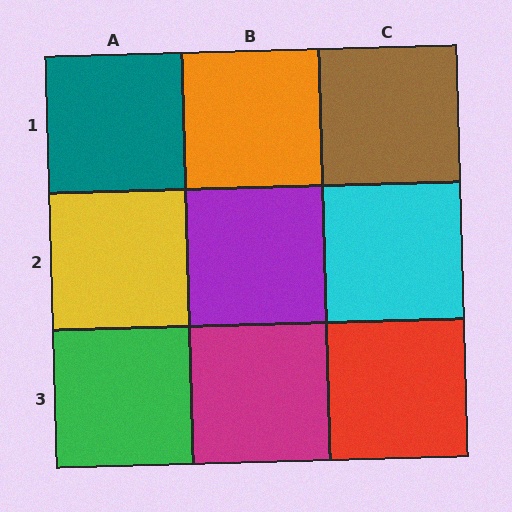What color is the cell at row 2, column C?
Cyan.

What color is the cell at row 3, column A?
Green.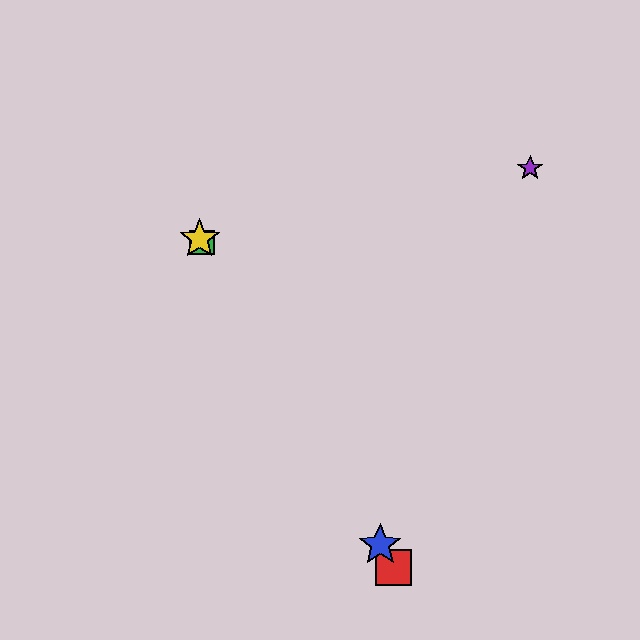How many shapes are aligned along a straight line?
4 shapes (the red square, the blue star, the green square, the yellow star) are aligned along a straight line.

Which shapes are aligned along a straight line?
The red square, the blue star, the green square, the yellow star are aligned along a straight line.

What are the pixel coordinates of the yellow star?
The yellow star is at (200, 239).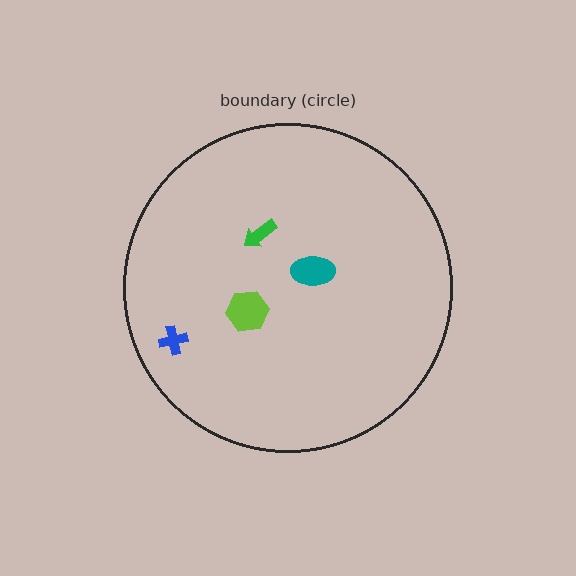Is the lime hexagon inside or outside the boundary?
Inside.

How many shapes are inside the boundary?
4 inside, 0 outside.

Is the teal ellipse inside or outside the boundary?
Inside.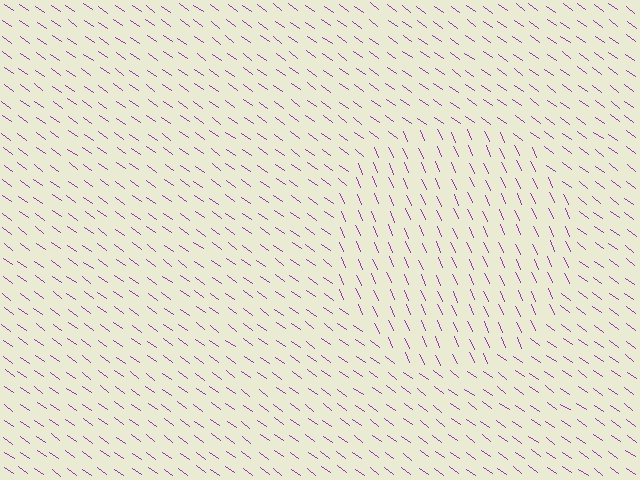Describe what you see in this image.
The image is filled with small purple line segments. A circle region in the image has lines oriented differently from the surrounding lines, creating a visible texture boundary.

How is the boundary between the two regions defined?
The boundary is defined purely by a change in line orientation (approximately 30 degrees difference). All lines are the same color and thickness.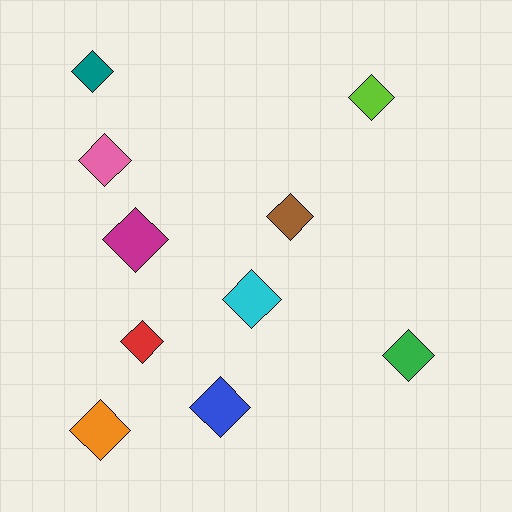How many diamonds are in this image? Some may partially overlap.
There are 10 diamonds.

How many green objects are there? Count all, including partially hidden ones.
There is 1 green object.